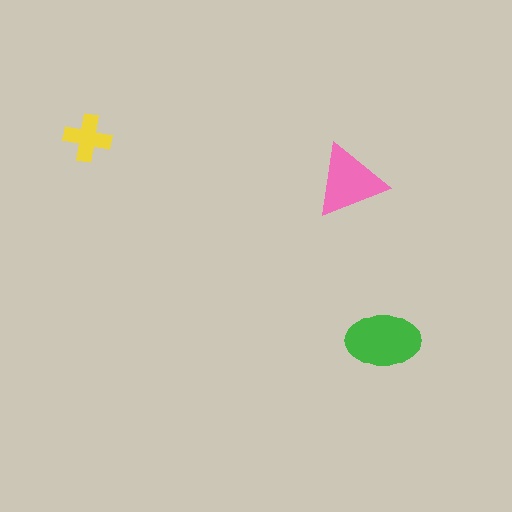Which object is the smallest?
The yellow cross.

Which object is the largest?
The green ellipse.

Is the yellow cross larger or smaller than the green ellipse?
Smaller.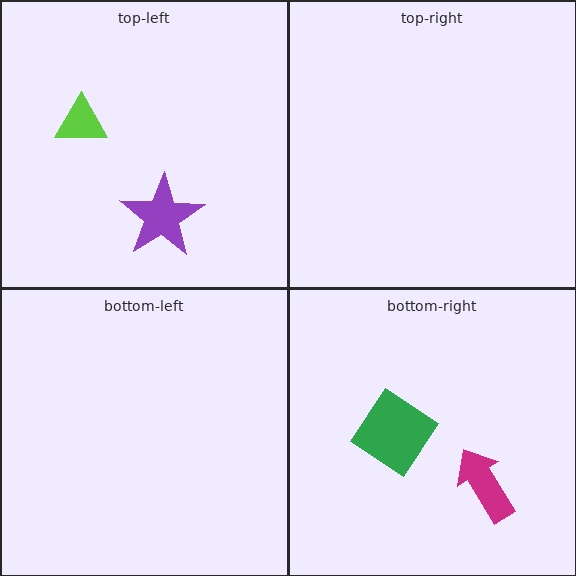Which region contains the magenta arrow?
The bottom-right region.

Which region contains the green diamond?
The bottom-right region.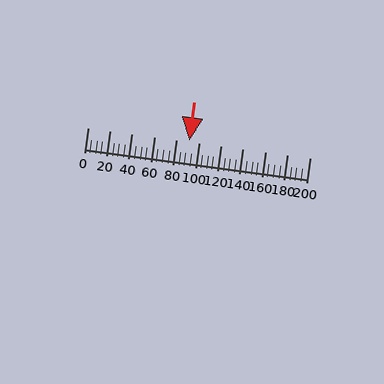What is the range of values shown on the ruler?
The ruler shows values from 0 to 200.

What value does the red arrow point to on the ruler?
The red arrow points to approximately 91.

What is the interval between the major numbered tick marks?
The major tick marks are spaced 20 units apart.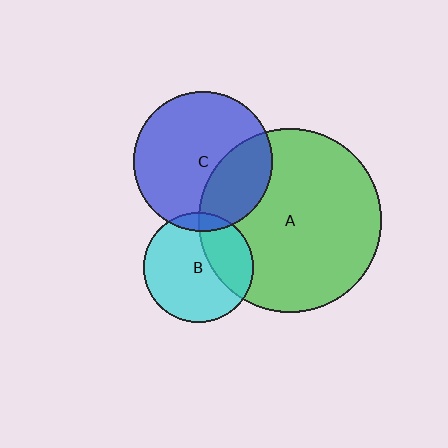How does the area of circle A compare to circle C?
Approximately 1.7 times.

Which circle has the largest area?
Circle A (green).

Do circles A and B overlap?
Yes.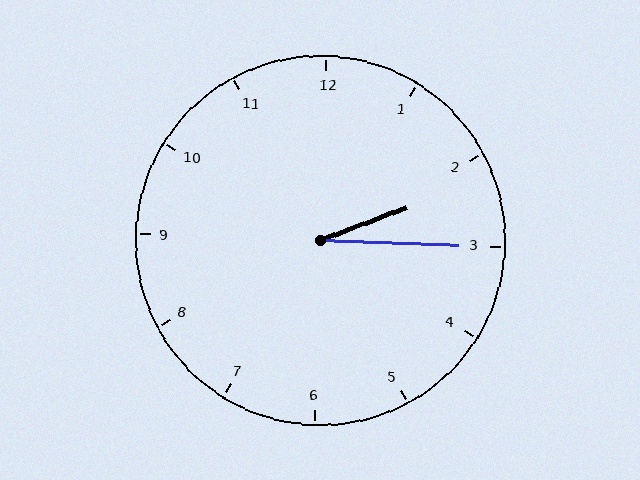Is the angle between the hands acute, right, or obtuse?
It is acute.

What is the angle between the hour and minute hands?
Approximately 22 degrees.